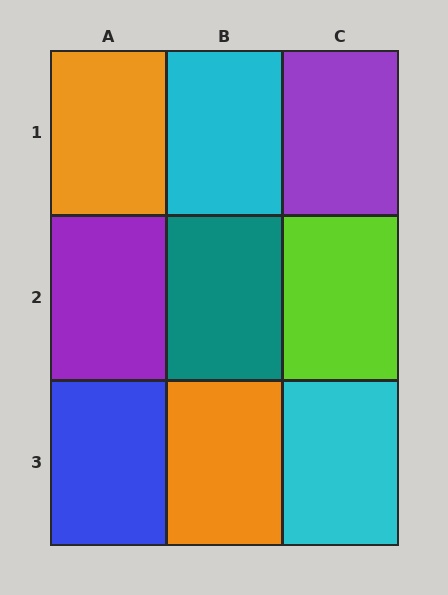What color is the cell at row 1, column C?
Purple.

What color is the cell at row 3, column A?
Blue.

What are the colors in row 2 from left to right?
Purple, teal, lime.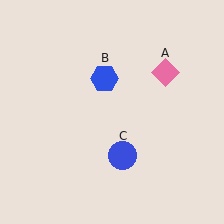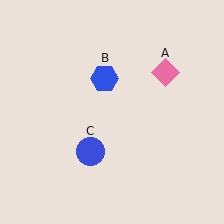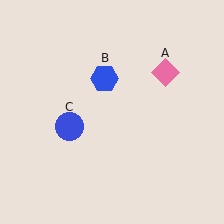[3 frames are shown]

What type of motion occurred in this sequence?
The blue circle (object C) rotated clockwise around the center of the scene.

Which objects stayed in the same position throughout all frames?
Pink diamond (object A) and blue hexagon (object B) remained stationary.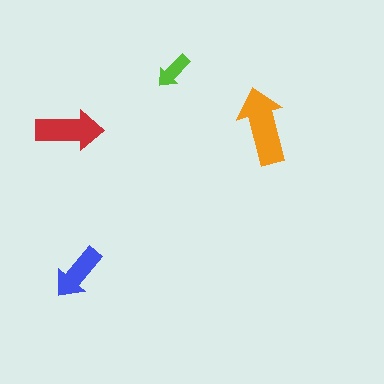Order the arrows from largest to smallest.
the orange one, the red one, the blue one, the lime one.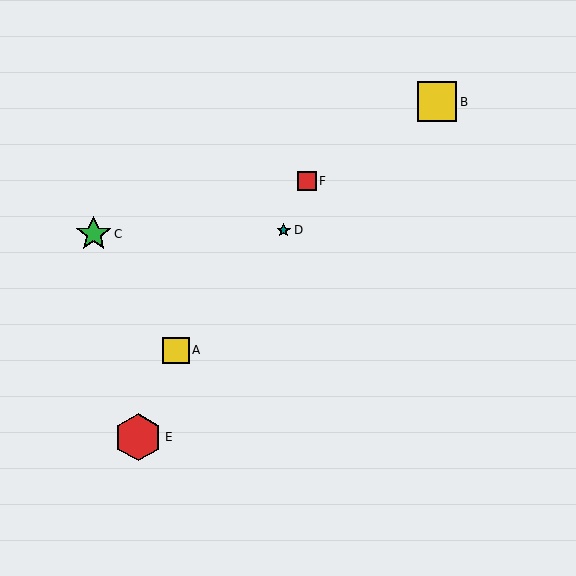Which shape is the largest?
The red hexagon (labeled E) is the largest.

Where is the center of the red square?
The center of the red square is at (307, 181).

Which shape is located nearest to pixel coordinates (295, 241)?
The teal star (labeled D) at (284, 230) is nearest to that location.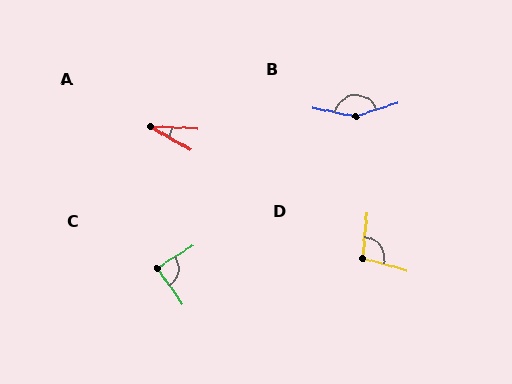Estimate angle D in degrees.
Approximately 100 degrees.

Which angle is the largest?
B, at approximately 150 degrees.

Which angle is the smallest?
A, at approximately 27 degrees.